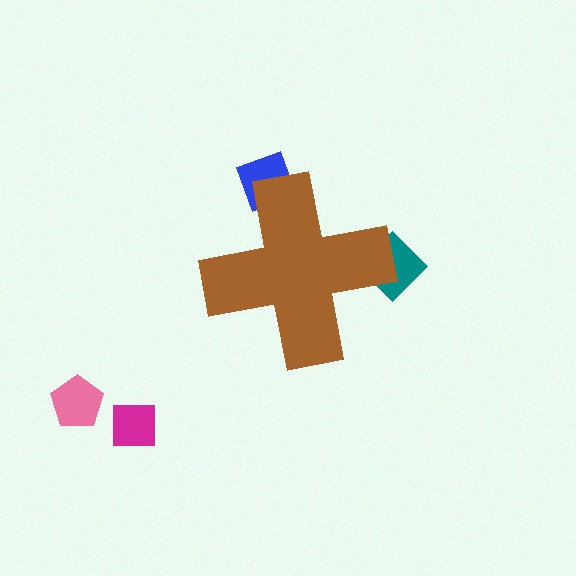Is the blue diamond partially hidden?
Yes, the blue diamond is partially hidden behind the brown cross.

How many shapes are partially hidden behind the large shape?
2 shapes are partially hidden.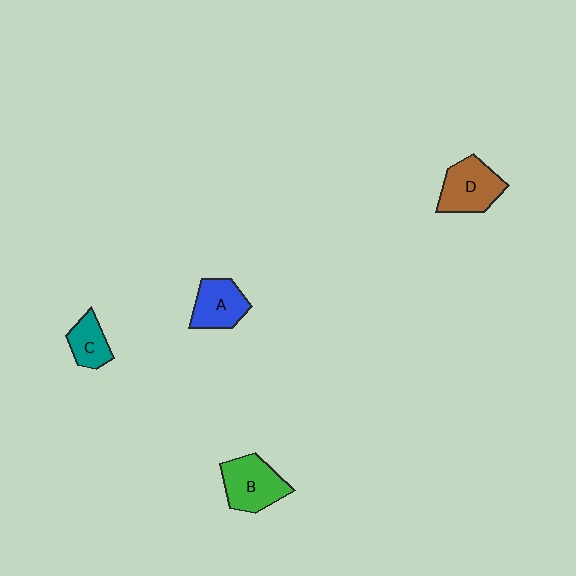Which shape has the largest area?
Shape B (green).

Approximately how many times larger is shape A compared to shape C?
Approximately 1.4 times.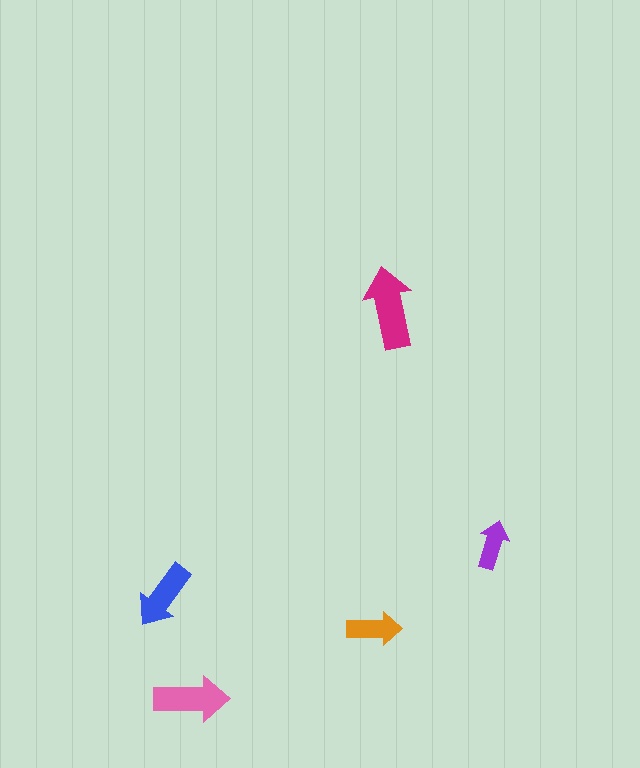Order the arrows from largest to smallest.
the magenta one, the pink one, the blue one, the orange one, the purple one.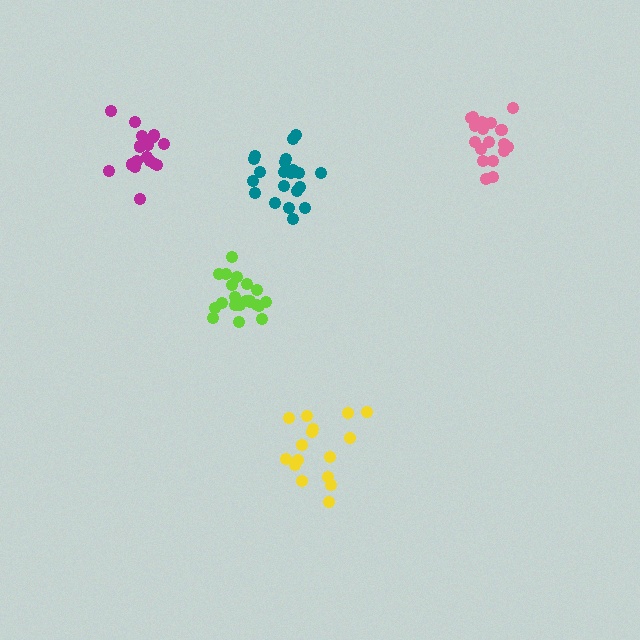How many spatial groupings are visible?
There are 5 spatial groupings.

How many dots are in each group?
Group 1: 20 dots, Group 2: 17 dots, Group 3: 18 dots, Group 4: 16 dots, Group 5: 21 dots (92 total).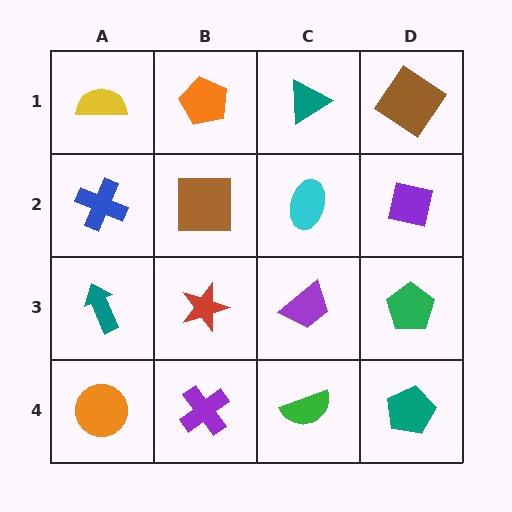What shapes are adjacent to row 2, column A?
A yellow semicircle (row 1, column A), a teal arrow (row 3, column A), a brown square (row 2, column B).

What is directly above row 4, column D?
A green pentagon.